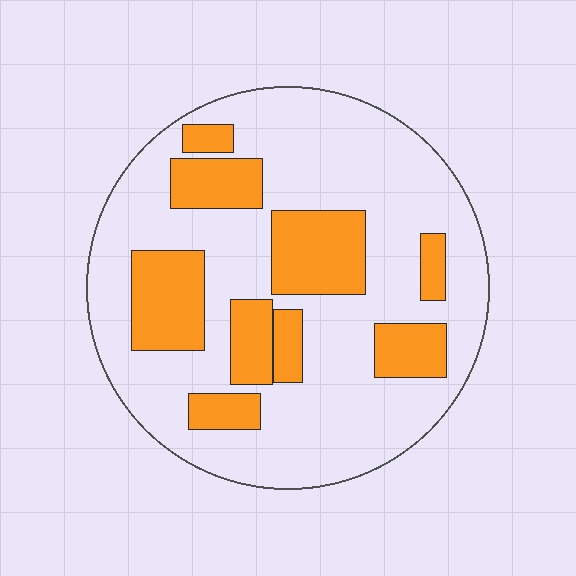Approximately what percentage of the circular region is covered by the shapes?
Approximately 30%.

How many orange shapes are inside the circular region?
9.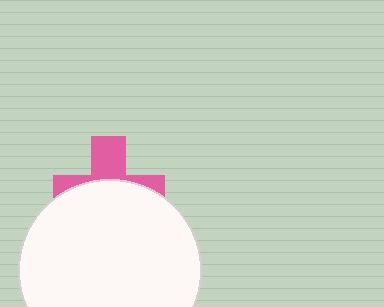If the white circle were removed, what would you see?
You would see the complete pink cross.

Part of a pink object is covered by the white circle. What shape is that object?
It is a cross.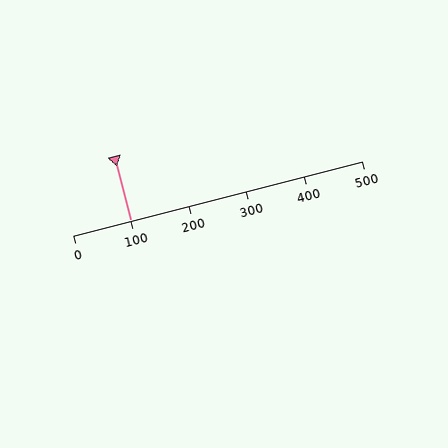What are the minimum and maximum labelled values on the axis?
The axis runs from 0 to 500.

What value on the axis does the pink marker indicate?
The marker indicates approximately 100.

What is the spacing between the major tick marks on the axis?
The major ticks are spaced 100 apart.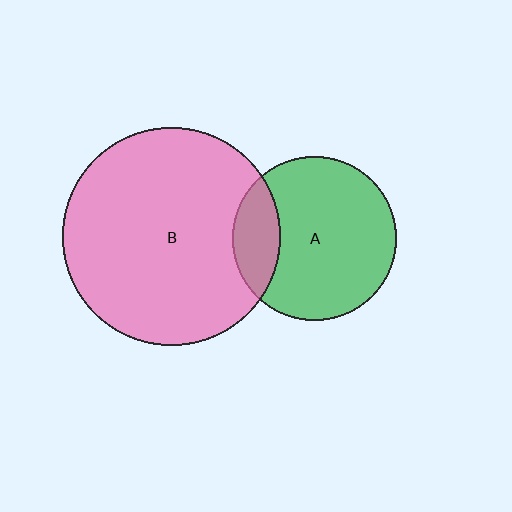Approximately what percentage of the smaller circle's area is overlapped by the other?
Approximately 20%.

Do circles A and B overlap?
Yes.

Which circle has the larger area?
Circle B (pink).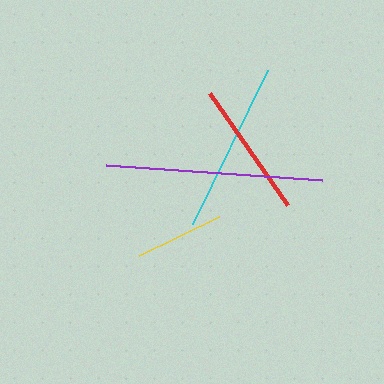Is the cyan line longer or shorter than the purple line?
The purple line is longer than the cyan line.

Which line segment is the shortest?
The yellow line is the shortest at approximately 89 pixels.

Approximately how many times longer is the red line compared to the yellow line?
The red line is approximately 1.5 times the length of the yellow line.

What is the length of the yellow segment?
The yellow segment is approximately 89 pixels long.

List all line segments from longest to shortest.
From longest to shortest: purple, cyan, red, yellow.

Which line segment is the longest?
The purple line is the longest at approximately 216 pixels.